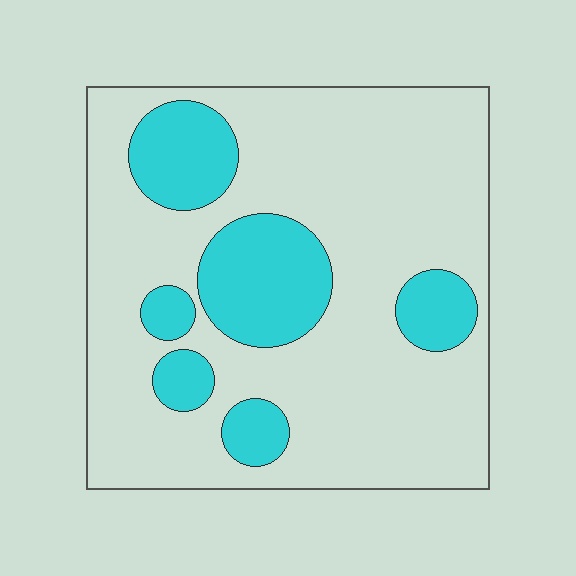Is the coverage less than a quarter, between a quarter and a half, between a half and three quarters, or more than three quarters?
Less than a quarter.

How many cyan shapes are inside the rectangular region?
6.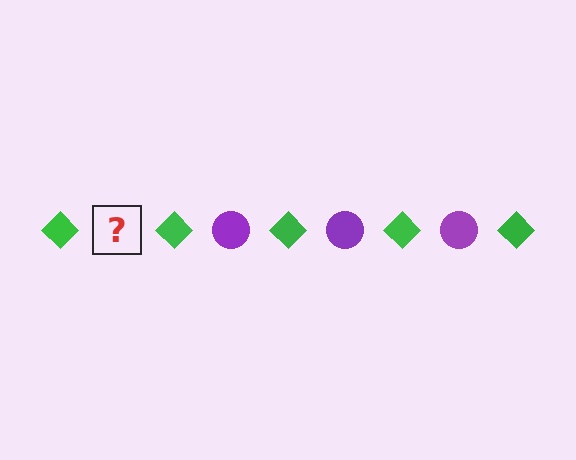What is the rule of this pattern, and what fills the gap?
The rule is that the pattern alternates between green diamond and purple circle. The gap should be filled with a purple circle.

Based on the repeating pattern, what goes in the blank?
The blank should be a purple circle.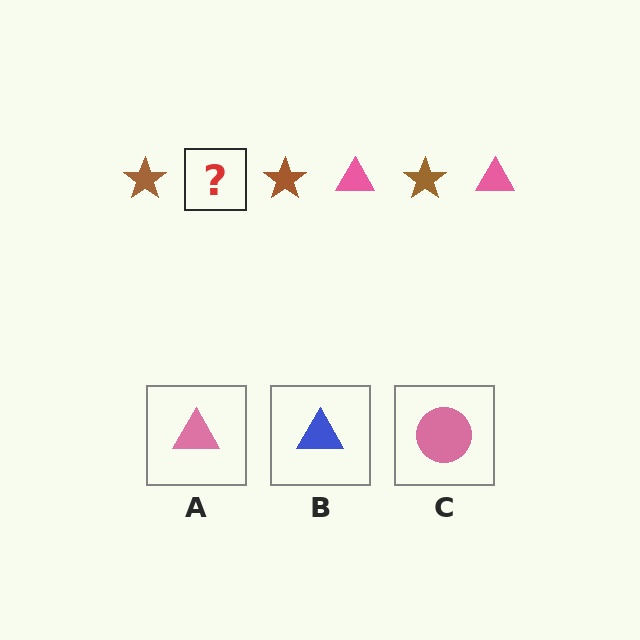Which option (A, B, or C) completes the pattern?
A.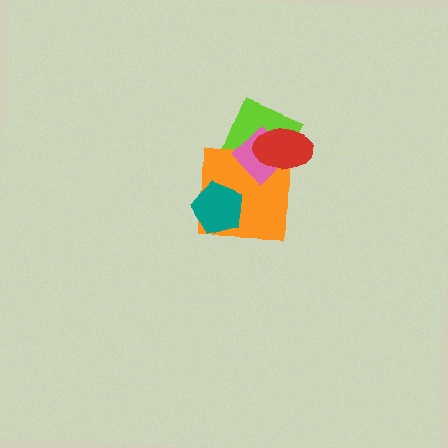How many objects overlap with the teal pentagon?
1 object overlaps with the teal pentagon.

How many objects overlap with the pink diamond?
3 objects overlap with the pink diamond.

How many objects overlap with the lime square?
3 objects overlap with the lime square.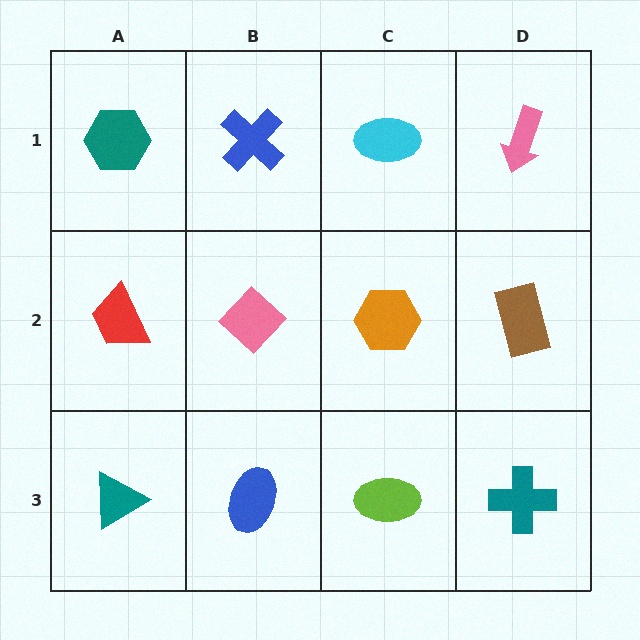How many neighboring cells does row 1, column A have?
2.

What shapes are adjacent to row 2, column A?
A teal hexagon (row 1, column A), a teal triangle (row 3, column A), a pink diamond (row 2, column B).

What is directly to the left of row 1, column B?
A teal hexagon.